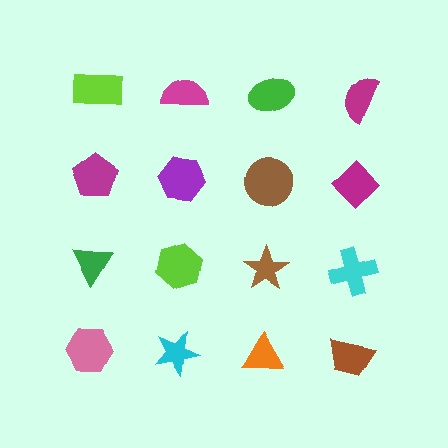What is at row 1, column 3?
A green ellipse.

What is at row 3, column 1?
A green triangle.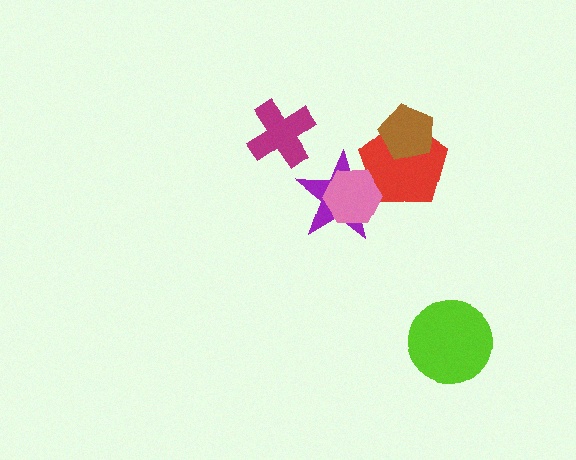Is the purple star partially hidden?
Yes, it is partially covered by another shape.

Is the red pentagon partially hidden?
Yes, it is partially covered by another shape.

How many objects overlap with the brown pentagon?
1 object overlaps with the brown pentagon.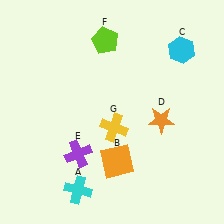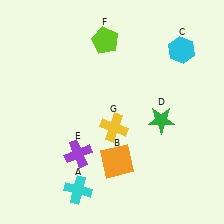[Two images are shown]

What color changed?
The star (D) changed from orange in Image 1 to green in Image 2.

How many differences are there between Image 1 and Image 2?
There is 1 difference between the two images.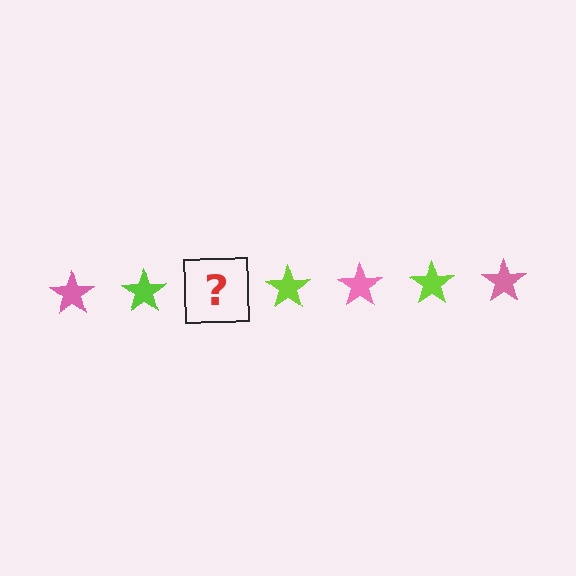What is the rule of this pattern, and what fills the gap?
The rule is that the pattern cycles through pink, lime stars. The gap should be filled with a pink star.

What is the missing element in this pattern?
The missing element is a pink star.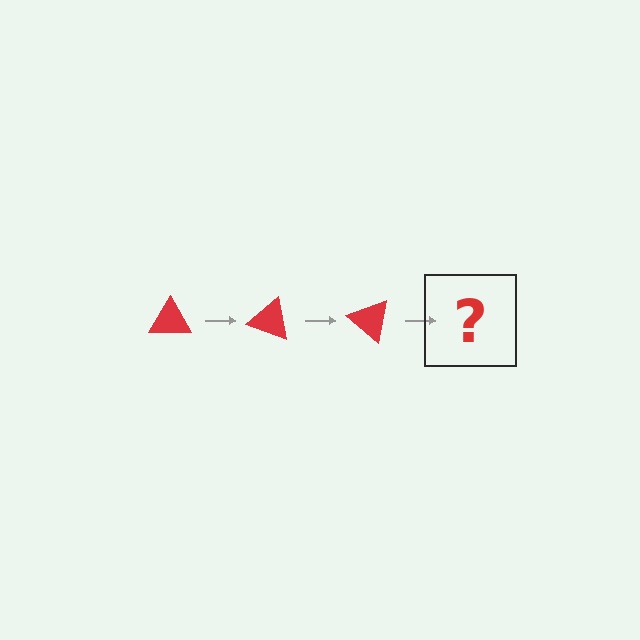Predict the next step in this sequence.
The next step is a red triangle rotated 60 degrees.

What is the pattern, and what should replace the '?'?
The pattern is that the triangle rotates 20 degrees each step. The '?' should be a red triangle rotated 60 degrees.